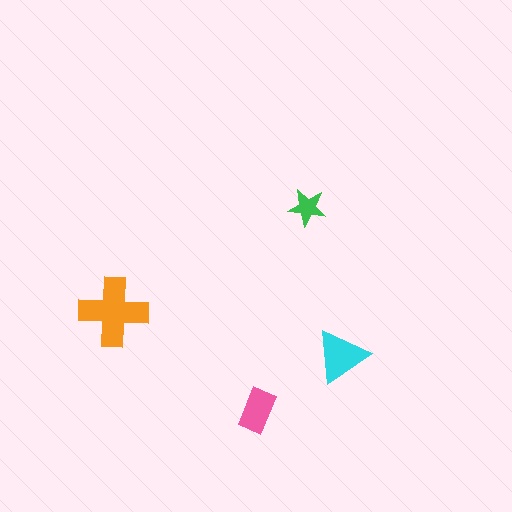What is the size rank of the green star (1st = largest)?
4th.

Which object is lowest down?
The pink rectangle is bottommost.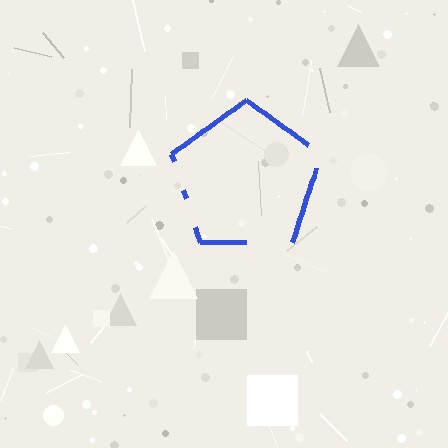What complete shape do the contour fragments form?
The contour fragments form a pentagon.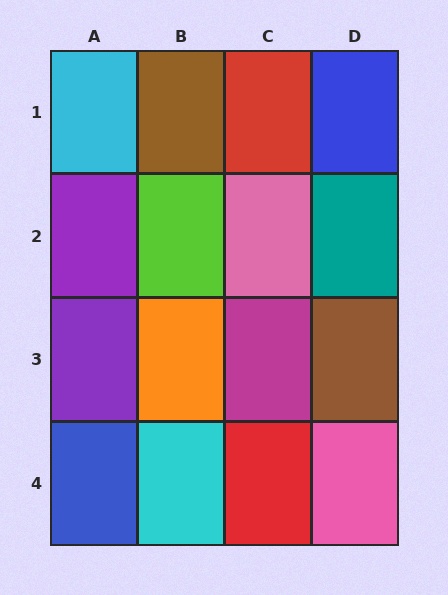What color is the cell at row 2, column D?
Teal.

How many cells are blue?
2 cells are blue.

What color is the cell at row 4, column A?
Blue.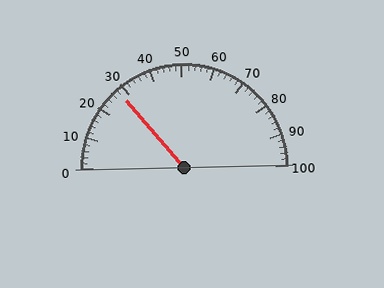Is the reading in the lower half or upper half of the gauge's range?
The reading is in the lower half of the range (0 to 100).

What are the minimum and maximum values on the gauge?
The gauge ranges from 0 to 100.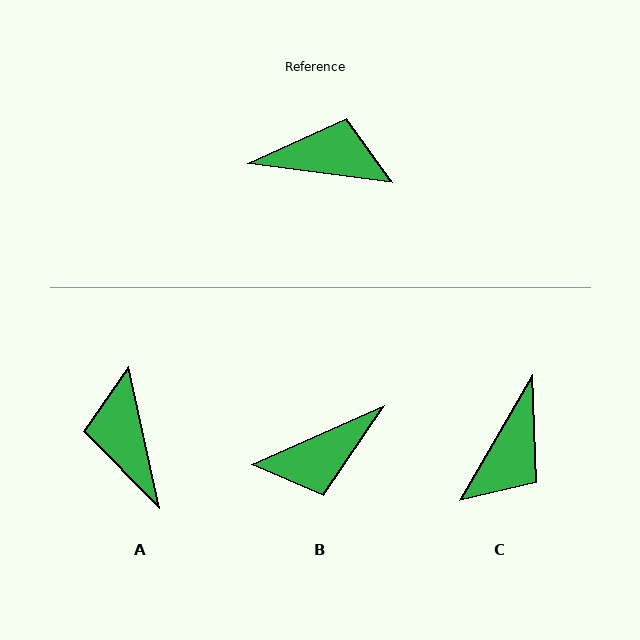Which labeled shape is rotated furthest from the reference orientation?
B, about 149 degrees away.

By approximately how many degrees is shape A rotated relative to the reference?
Approximately 110 degrees counter-clockwise.